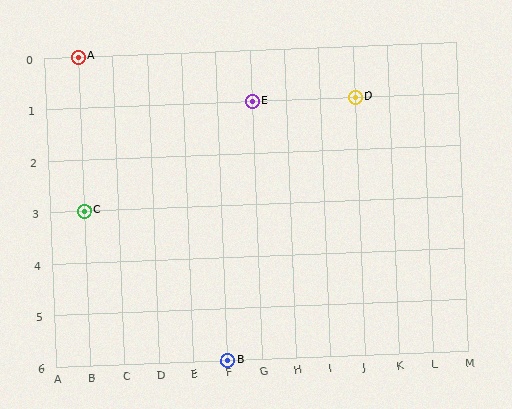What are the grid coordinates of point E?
Point E is at grid coordinates (G, 1).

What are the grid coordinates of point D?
Point D is at grid coordinates (J, 1).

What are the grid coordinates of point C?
Point C is at grid coordinates (B, 3).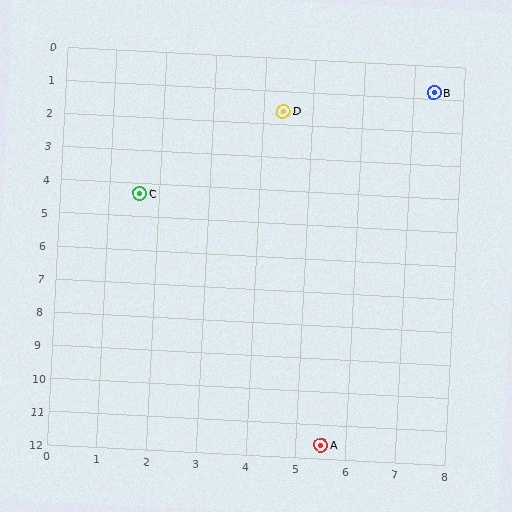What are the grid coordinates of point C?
Point C is at approximately (1.6, 4.3).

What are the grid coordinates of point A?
Point A is at approximately (5.5, 11.6).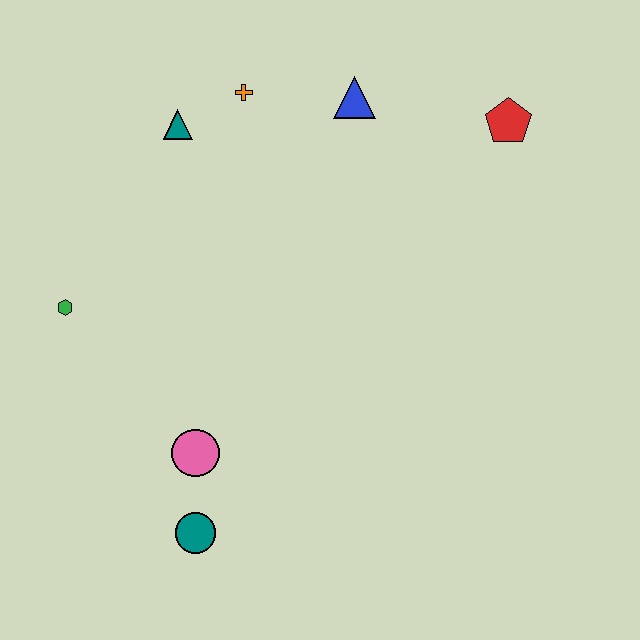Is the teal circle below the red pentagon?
Yes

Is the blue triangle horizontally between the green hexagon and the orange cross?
No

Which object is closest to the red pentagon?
The blue triangle is closest to the red pentagon.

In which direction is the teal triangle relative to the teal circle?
The teal triangle is above the teal circle.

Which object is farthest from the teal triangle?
The teal circle is farthest from the teal triangle.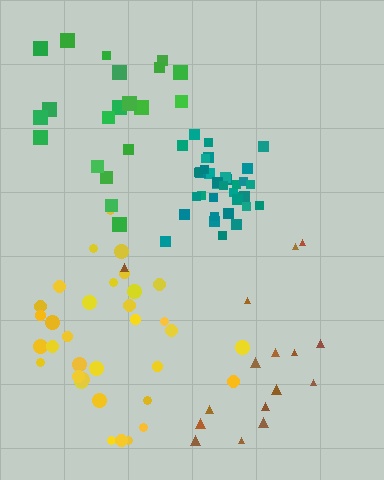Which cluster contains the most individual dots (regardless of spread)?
Teal (35).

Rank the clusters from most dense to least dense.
teal, yellow, green, brown.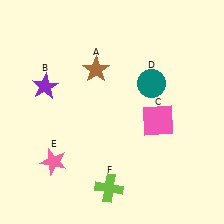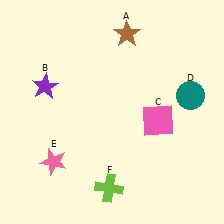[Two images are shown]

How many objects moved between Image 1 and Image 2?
2 objects moved between the two images.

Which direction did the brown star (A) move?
The brown star (A) moved up.